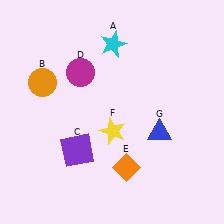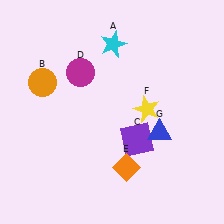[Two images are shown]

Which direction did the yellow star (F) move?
The yellow star (F) moved right.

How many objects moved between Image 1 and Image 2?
2 objects moved between the two images.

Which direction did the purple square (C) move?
The purple square (C) moved right.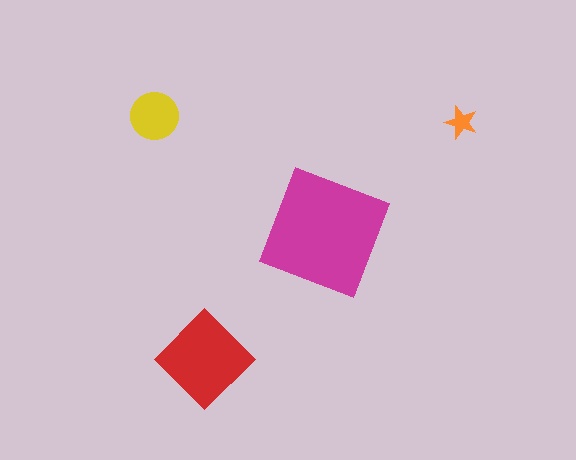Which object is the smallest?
The orange star.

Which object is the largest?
The magenta square.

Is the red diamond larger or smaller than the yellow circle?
Larger.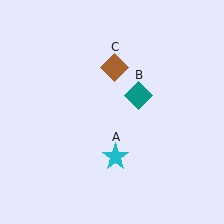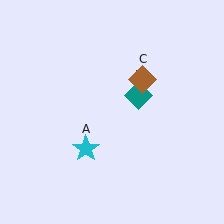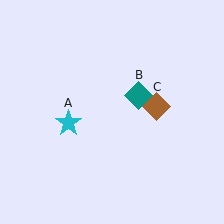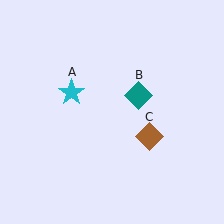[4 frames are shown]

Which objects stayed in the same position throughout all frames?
Teal diamond (object B) remained stationary.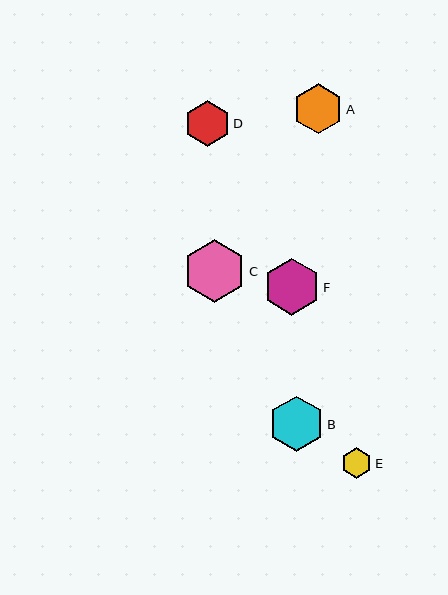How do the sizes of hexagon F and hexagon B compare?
Hexagon F and hexagon B are approximately the same size.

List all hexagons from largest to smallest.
From largest to smallest: C, F, B, A, D, E.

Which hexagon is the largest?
Hexagon C is the largest with a size of approximately 63 pixels.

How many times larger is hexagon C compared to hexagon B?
Hexagon C is approximately 1.1 times the size of hexagon B.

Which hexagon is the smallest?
Hexagon E is the smallest with a size of approximately 30 pixels.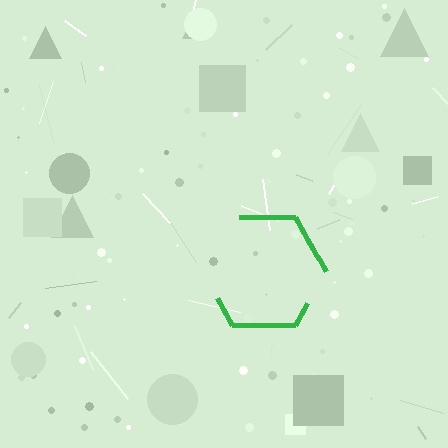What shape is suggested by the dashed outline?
The dashed outline suggests a hexagon.